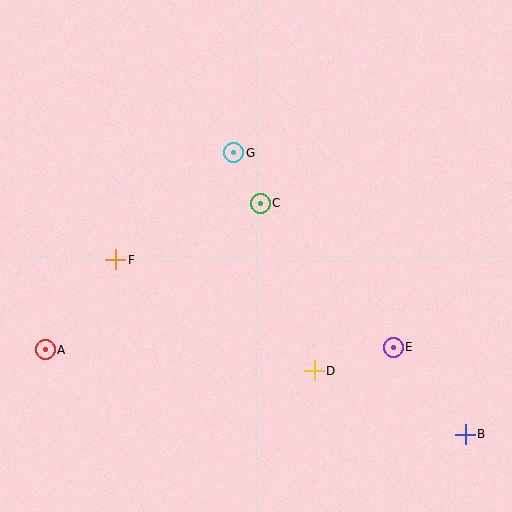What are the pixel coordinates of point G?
Point G is at (234, 153).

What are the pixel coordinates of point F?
Point F is at (116, 260).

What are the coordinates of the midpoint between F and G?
The midpoint between F and G is at (175, 206).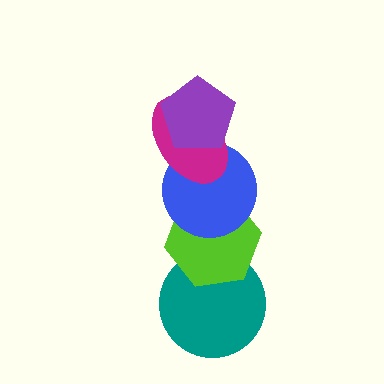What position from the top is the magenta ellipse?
The magenta ellipse is 2nd from the top.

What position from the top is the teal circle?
The teal circle is 5th from the top.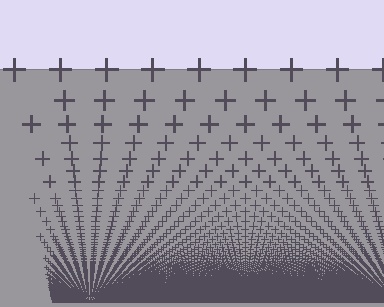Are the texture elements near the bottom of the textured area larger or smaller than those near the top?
Smaller. The gradient is inverted — elements near the bottom are smaller and denser.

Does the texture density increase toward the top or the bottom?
Density increases toward the bottom.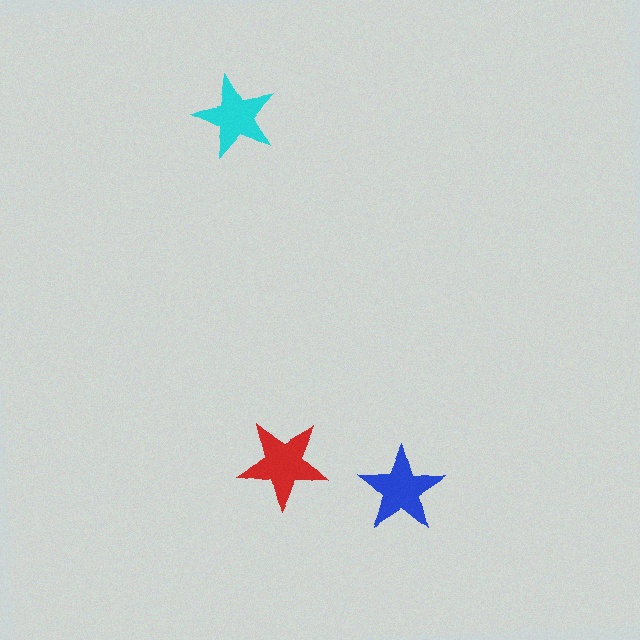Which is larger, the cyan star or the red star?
The red one.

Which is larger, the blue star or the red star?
The red one.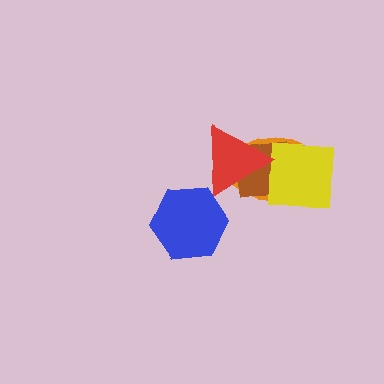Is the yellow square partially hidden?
Yes, it is partially covered by another shape.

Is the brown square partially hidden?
Yes, it is partially covered by another shape.